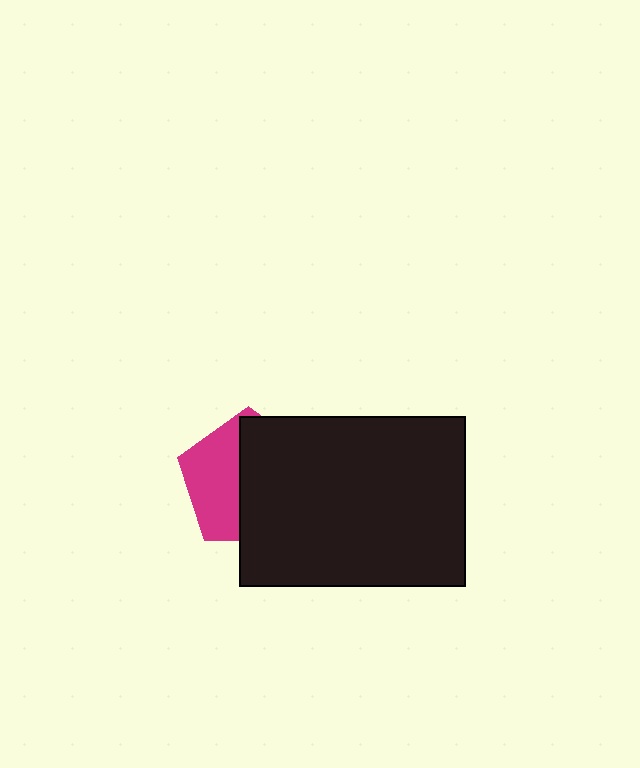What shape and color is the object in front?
The object in front is a black rectangle.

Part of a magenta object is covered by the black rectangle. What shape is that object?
It is a pentagon.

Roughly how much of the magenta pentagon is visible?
A small part of it is visible (roughly 42%).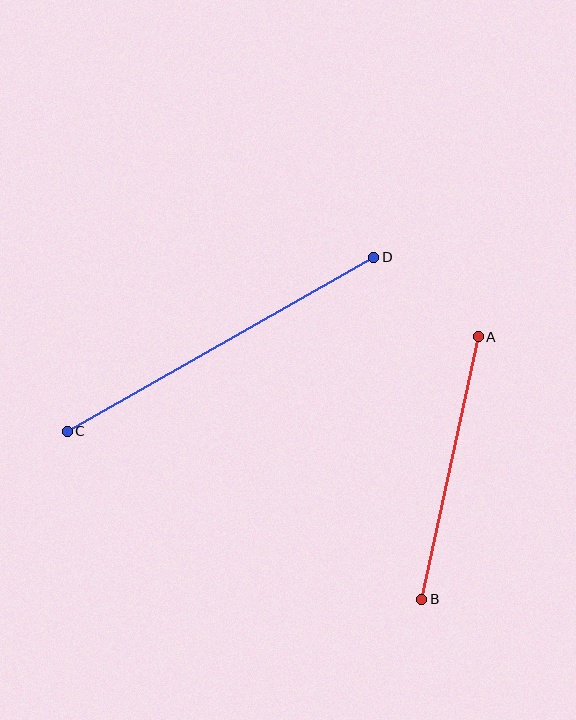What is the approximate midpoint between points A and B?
The midpoint is at approximately (450, 468) pixels.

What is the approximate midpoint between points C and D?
The midpoint is at approximately (220, 344) pixels.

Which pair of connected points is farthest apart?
Points C and D are farthest apart.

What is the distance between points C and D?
The distance is approximately 353 pixels.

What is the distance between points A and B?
The distance is approximately 268 pixels.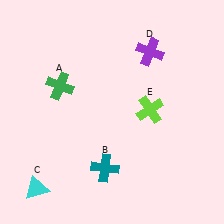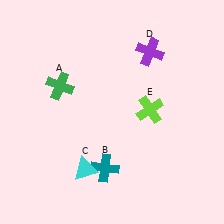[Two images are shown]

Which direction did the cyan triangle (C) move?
The cyan triangle (C) moved right.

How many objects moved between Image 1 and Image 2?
1 object moved between the two images.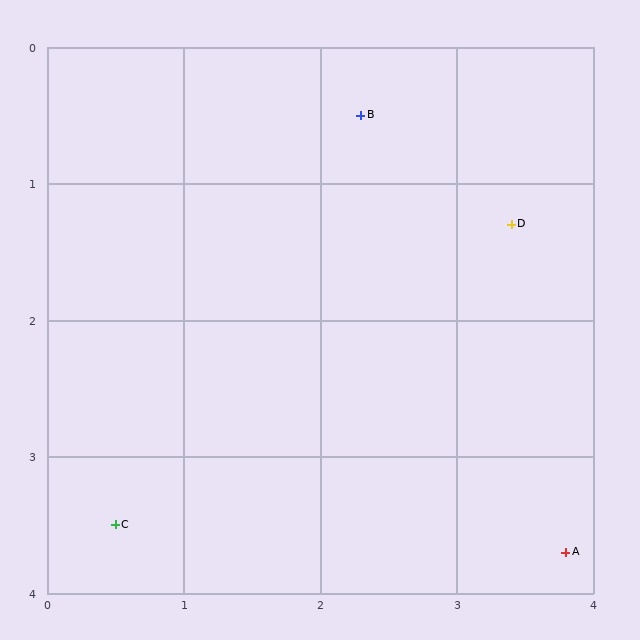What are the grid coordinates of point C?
Point C is at approximately (0.5, 3.5).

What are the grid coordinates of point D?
Point D is at approximately (3.4, 1.3).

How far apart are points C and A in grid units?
Points C and A are about 3.3 grid units apart.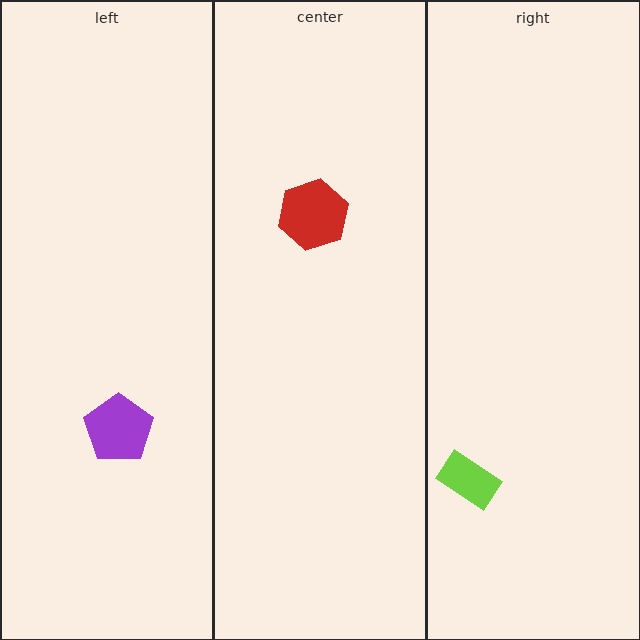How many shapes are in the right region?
1.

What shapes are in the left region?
The purple pentagon.